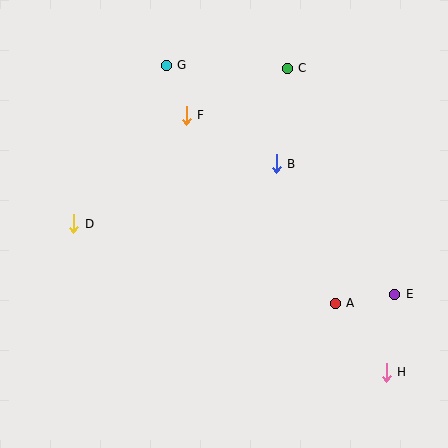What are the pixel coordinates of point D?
Point D is at (74, 224).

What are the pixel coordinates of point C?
Point C is at (287, 68).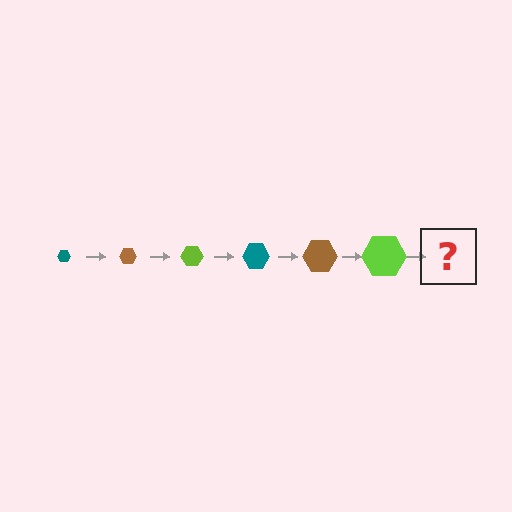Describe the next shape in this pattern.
It should be a teal hexagon, larger than the previous one.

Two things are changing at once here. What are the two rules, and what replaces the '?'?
The two rules are that the hexagon grows larger each step and the color cycles through teal, brown, and lime. The '?' should be a teal hexagon, larger than the previous one.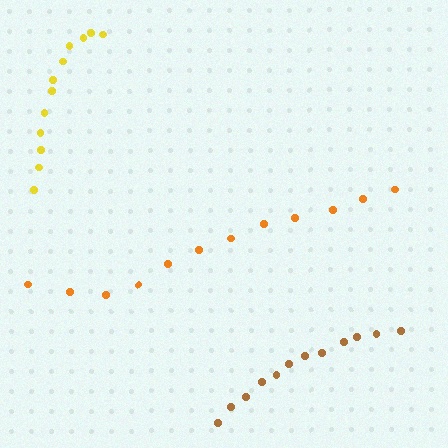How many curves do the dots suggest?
There are 3 distinct paths.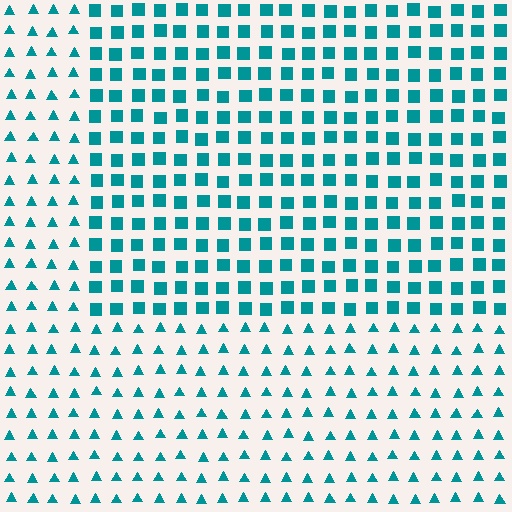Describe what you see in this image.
The image is filled with small teal elements arranged in a uniform grid. A rectangle-shaped region contains squares, while the surrounding area contains triangles. The boundary is defined purely by the change in element shape.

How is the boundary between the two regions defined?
The boundary is defined by a change in element shape: squares inside vs. triangles outside. All elements share the same color and spacing.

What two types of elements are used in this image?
The image uses squares inside the rectangle region and triangles outside it.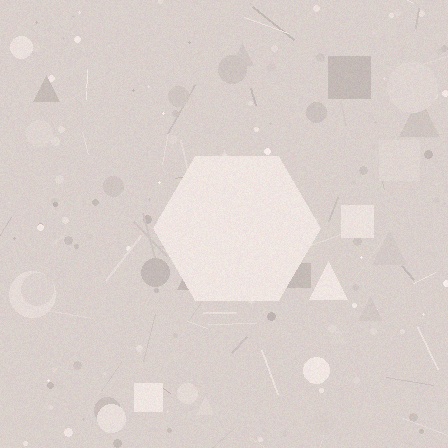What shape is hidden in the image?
A hexagon is hidden in the image.